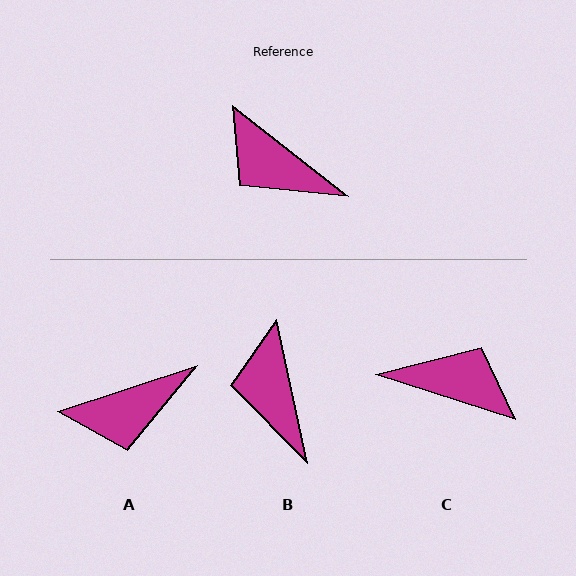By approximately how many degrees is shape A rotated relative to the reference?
Approximately 56 degrees counter-clockwise.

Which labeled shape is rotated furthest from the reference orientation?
C, about 159 degrees away.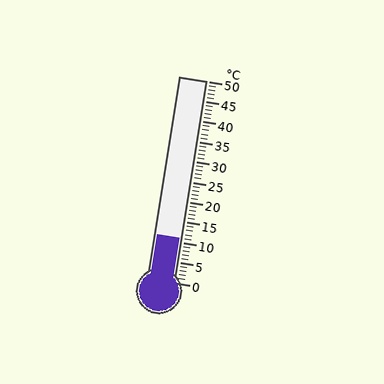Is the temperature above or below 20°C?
The temperature is below 20°C.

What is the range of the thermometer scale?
The thermometer scale ranges from 0°C to 50°C.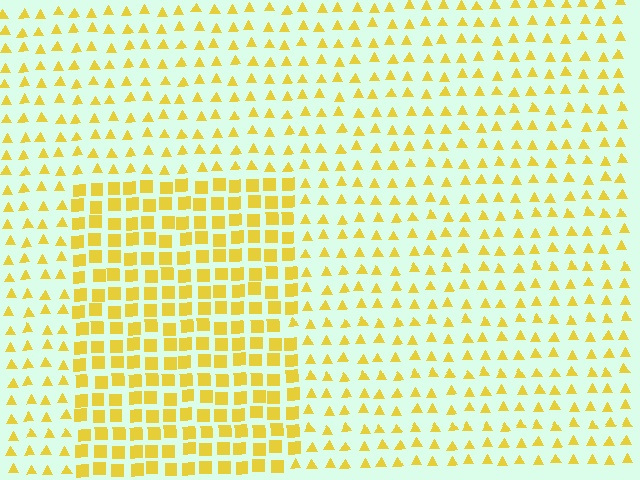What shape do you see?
I see a rectangle.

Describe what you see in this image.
The image is filled with small yellow elements arranged in a uniform grid. A rectangle-shaped region contains squares, while the surrounding area contains triangles. The boundary is defined purely by the change in element shape.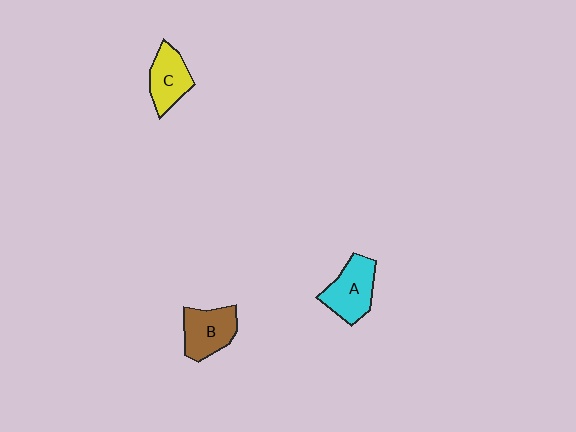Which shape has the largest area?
Shape A (cyan).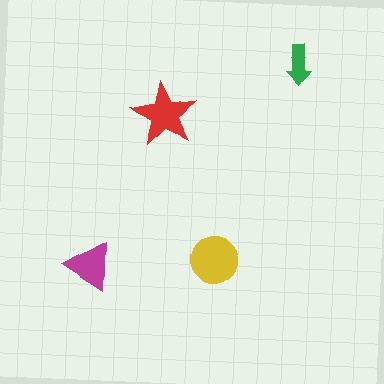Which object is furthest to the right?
The green arrow is rightmost.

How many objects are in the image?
There are 4 objects in the image.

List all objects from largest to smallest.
The yellow circle, the red star, the magenta triangle, the green arrow.